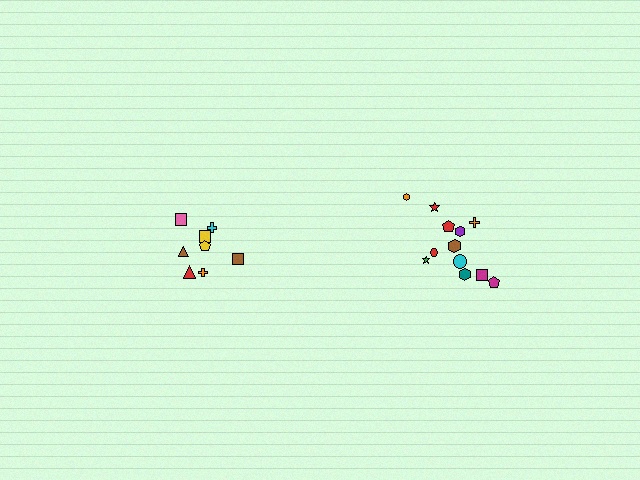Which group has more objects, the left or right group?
The right group.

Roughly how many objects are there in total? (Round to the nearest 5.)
Roughly 20 objects in total.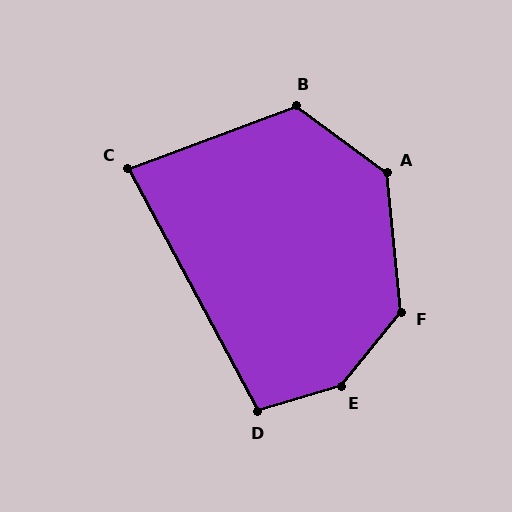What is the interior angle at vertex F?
Approximately 135 degrees (obtuse).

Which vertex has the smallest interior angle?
C, at approximately 82 degrees.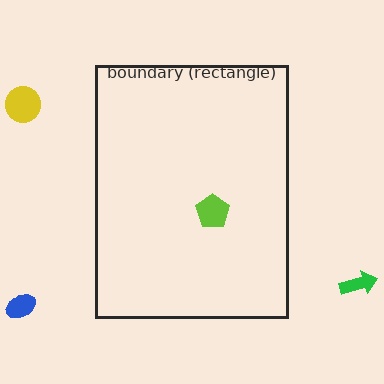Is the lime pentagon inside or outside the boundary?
Inside.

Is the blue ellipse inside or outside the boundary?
Outside.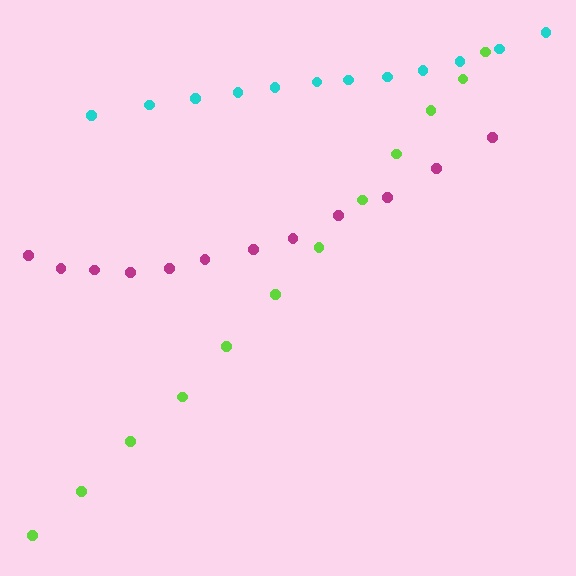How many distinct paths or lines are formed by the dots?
There are 3 distinct paths.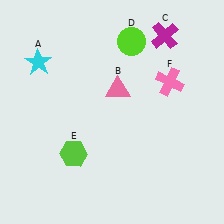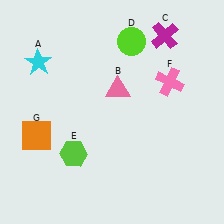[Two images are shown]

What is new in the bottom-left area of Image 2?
An orange square (G) was added in the bottom-left area of Image 2.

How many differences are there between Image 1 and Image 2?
There is 1 difference between the two images.